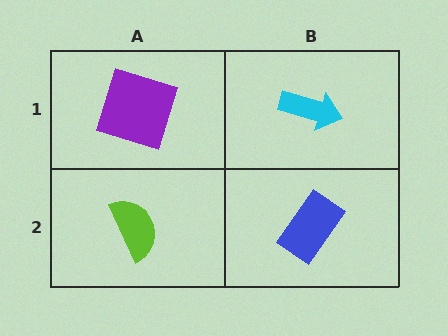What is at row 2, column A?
A lime semicircle.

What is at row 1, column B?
A cyan arrow.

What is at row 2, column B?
A blue rectangle.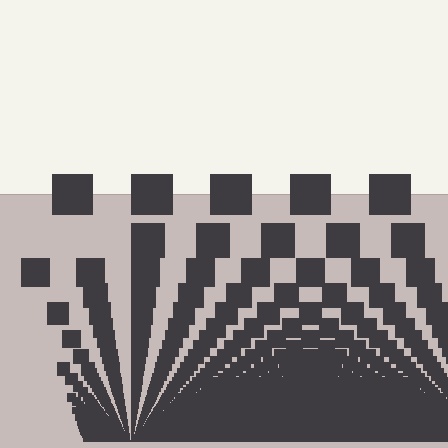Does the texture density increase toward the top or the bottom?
Density increases toward the bottom.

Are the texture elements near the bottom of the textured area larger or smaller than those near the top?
Smaller. The gradient is inverted — elements near the bottom are smaller and denser.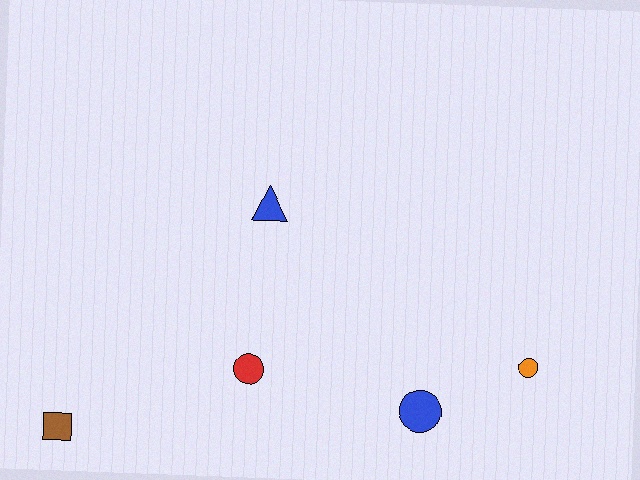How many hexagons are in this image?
There are no hexagons.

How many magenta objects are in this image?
There are no magenta objects.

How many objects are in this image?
There are 5 objects.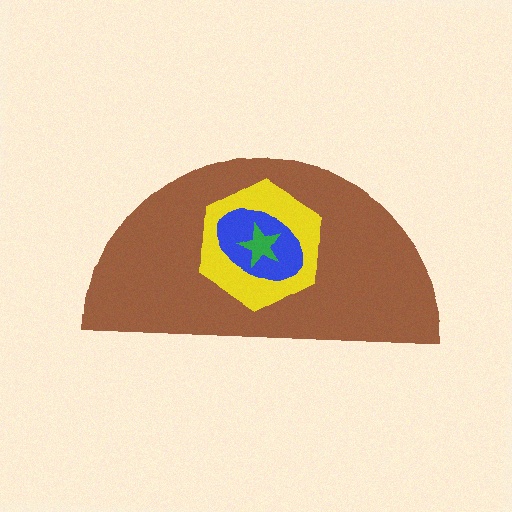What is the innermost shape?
The green star.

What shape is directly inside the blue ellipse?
The green star.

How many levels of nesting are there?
4.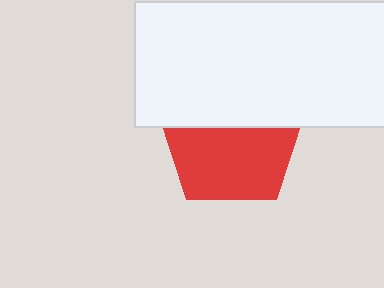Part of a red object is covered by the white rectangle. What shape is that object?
It is a pentagon.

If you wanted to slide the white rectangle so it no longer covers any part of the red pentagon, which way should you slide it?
Slide it up — that is the most direct way to separate the two shapes.